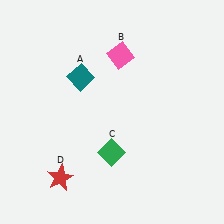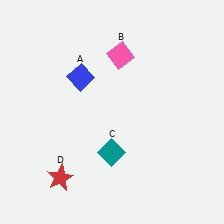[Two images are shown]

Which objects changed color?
A changed from teal to blue. C changed from green to teal.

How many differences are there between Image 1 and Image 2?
There are 2 differences between the two images.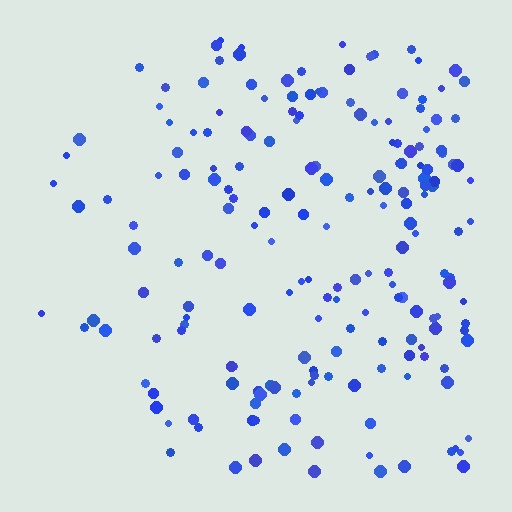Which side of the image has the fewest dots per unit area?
The left.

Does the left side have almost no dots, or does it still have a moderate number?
Still a moderate number, just noticeably fewer than the right.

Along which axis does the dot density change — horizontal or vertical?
Horizontal.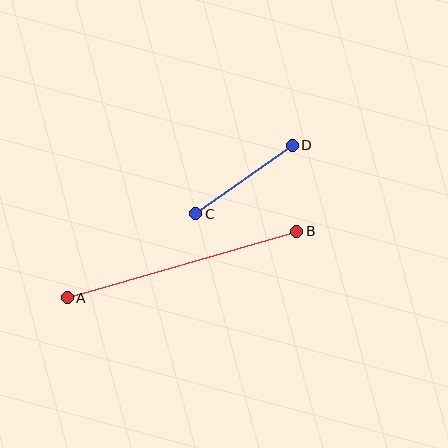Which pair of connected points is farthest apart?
Points A and B are farthest apart.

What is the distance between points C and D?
The distance is approximately 119 pixels.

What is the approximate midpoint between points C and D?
The midpoint is at approximately (244, 179) pixels.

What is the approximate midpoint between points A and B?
The midpoint is at approximately (182, 265) pixels.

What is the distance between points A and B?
The distance is approximately 239 pixels.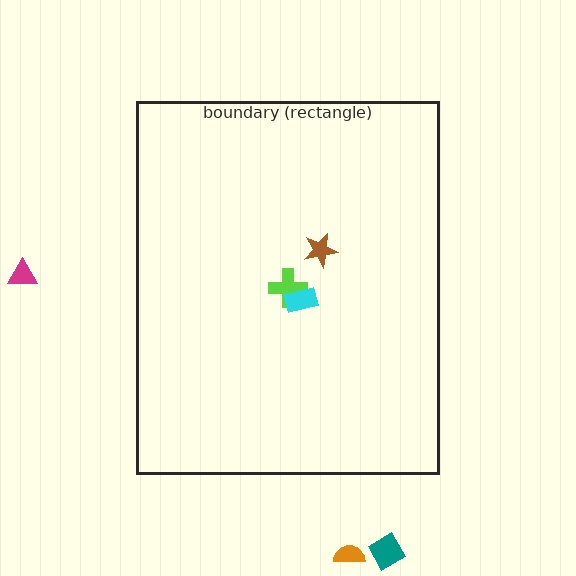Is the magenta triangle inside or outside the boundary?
Outside.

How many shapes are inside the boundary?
3 inside, 3 outside.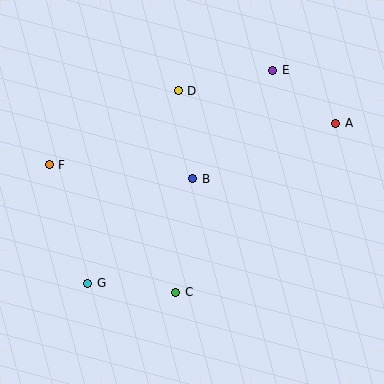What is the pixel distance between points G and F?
The distance between G and F is 125 pixels.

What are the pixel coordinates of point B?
Point B is at (193, 179).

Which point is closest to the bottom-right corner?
Point C is closest to the bottom-right corner.